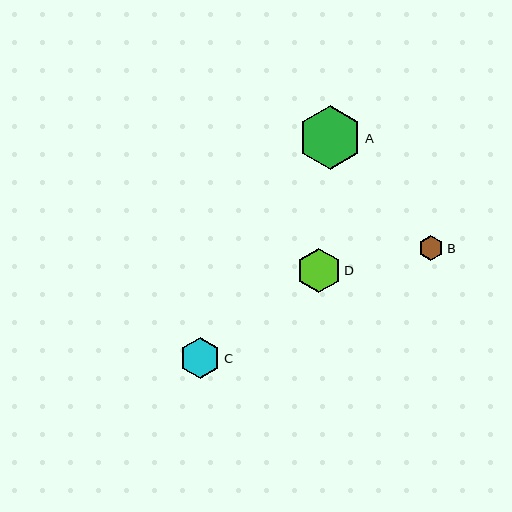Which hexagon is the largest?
Hexagon A is the largest with a size of approximately 64 pixels.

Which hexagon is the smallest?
Hexagon B is the smallest with a size of approximately 25 pixels.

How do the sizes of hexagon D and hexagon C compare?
Hexagon D and hexagon C are approximately the same size.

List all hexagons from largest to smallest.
From largest to smallest: A, D, C, B.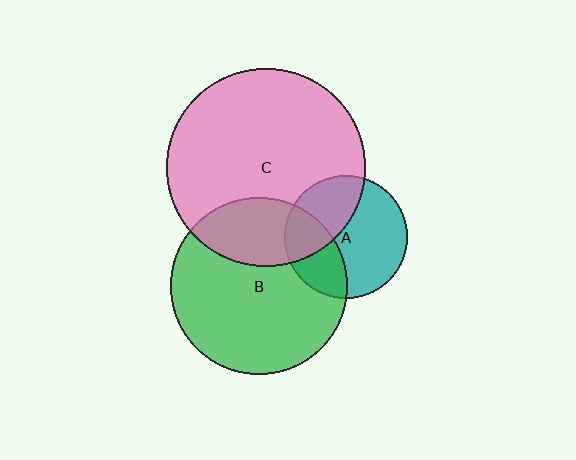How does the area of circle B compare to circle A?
Approximately 2.1 times.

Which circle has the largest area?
Circle C (pink).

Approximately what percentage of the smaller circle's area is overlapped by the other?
Approximately 30%.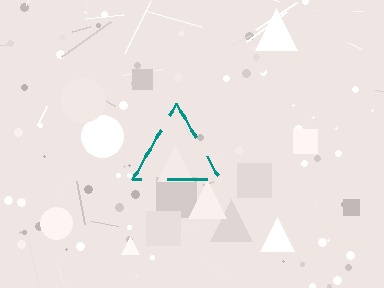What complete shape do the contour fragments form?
The contour fragments form a triangle.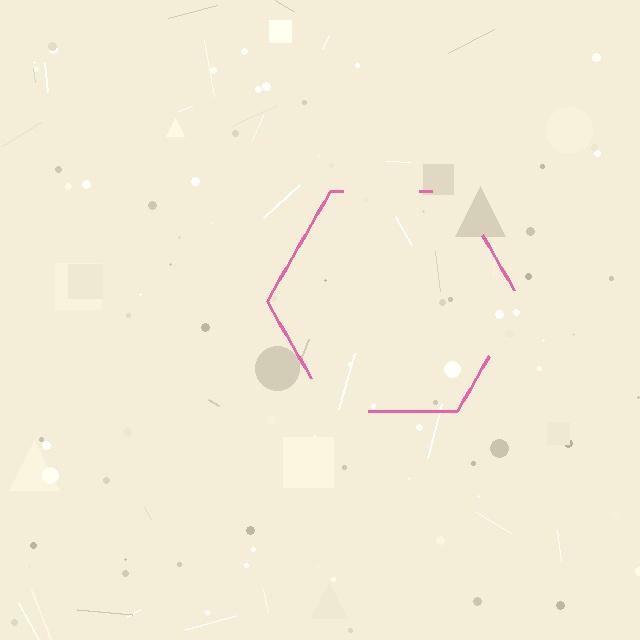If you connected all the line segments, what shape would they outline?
They would outline a hexagon.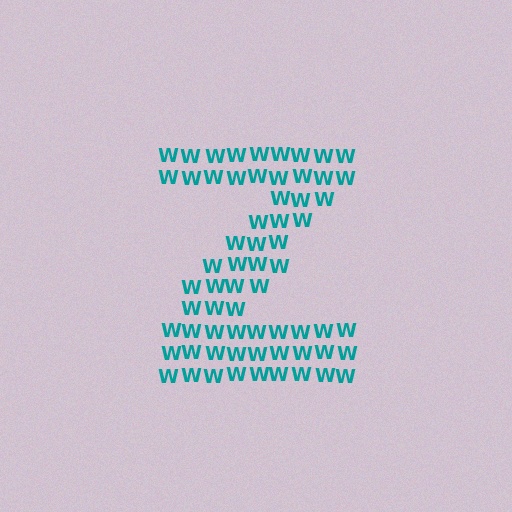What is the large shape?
The large shape is the letter Z.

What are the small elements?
The small elements are letter W's.